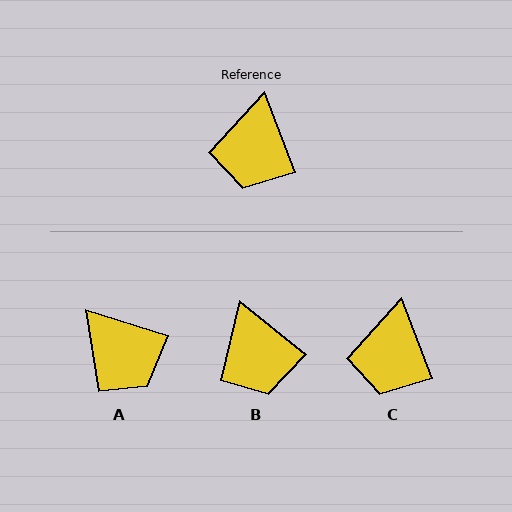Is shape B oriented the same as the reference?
No, it is off by about 30 degrees.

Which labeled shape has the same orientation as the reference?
C.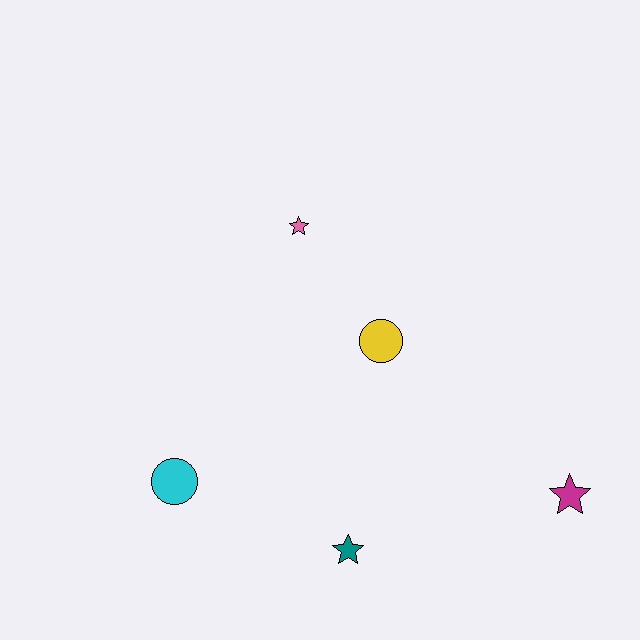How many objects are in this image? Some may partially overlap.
There are 5 objects.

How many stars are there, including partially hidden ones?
There are 3 stars.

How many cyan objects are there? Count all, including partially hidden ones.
There is 1 cyan object.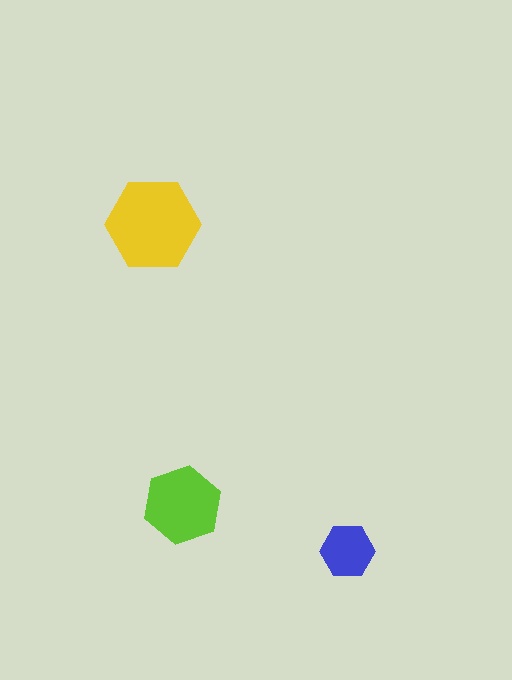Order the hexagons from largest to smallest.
the yellow one, the lime one, the blue one.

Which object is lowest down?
The blue hexagon is bottommost.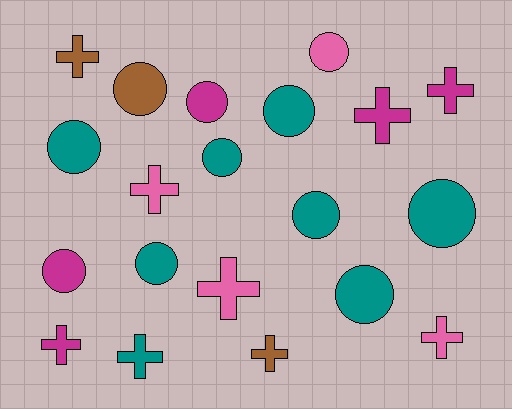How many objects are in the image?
There are 20 objects.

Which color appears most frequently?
Teal, with 8 objects.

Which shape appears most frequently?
Circle, with 11 objects.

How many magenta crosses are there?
There are 3 magenta crosses.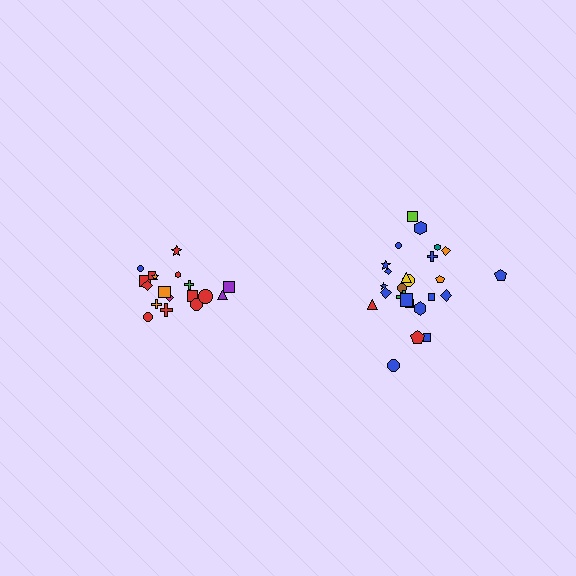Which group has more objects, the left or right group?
The right group.